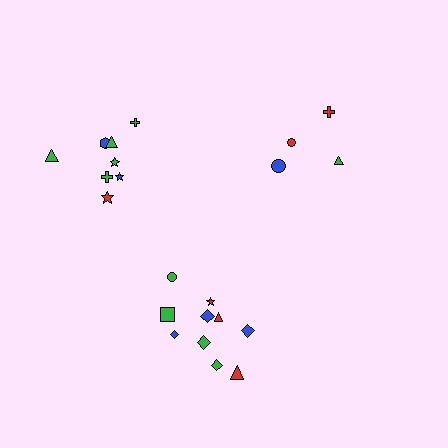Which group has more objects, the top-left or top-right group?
The top-left group.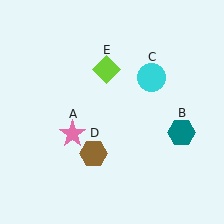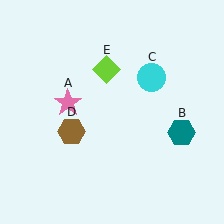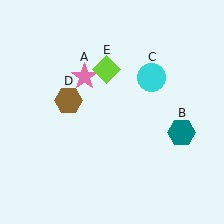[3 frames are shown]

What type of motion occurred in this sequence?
The pink star (object A), brown hexagon (object D) rotated clockwise around the center of the scene.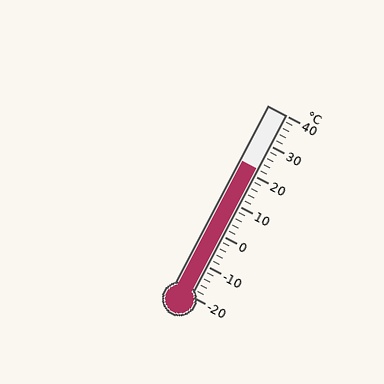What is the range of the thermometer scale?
The thermometer scale ranges from -20°C to 40°C.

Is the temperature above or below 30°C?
The temperature is below 30°C.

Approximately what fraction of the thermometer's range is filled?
The thermometer is filled to approximately 70% of its range.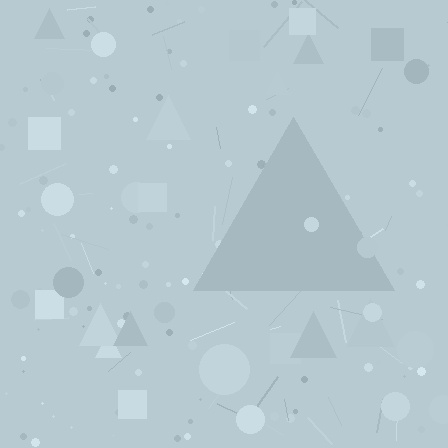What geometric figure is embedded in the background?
A triangle is embedded in the background.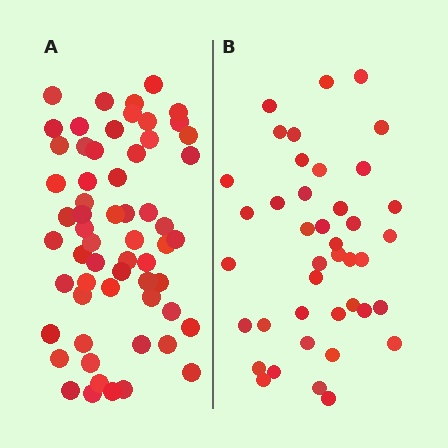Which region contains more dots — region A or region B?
Region A (the left region) has more dots.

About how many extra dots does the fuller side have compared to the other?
Region A has approximately 20 more dots than region B.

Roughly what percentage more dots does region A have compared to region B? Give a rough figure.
About 45% more.